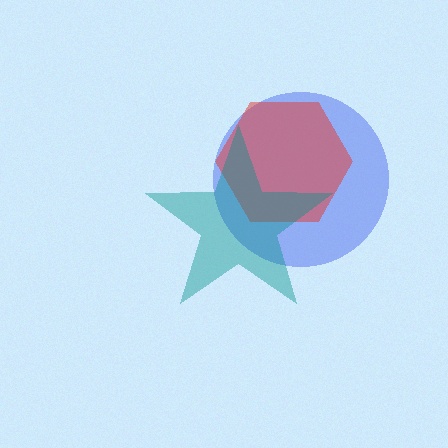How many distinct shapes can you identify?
There are 3 distinct shapes: a blue circle, a red hexagon, a teal star.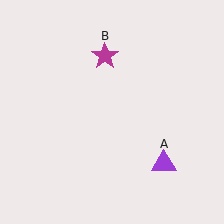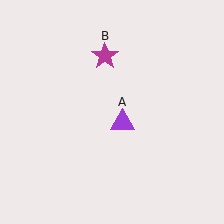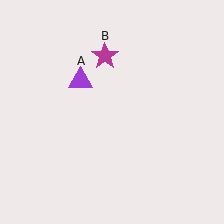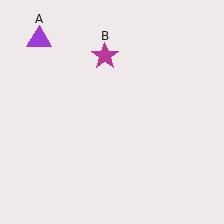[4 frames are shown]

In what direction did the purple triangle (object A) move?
The purple triangle (object A) moved up and to the left.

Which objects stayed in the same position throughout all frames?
Magenta star (object B) remained stationary.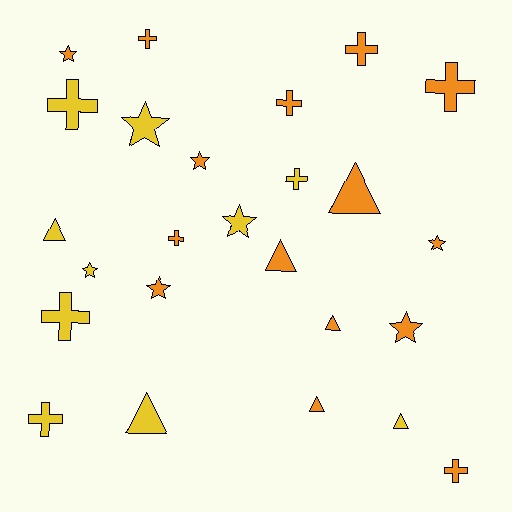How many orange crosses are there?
There are 6 orange crosses.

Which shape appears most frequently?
Cross, with 10 objects.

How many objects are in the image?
There are 25 objects.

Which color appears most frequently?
Orange, with 15 objects.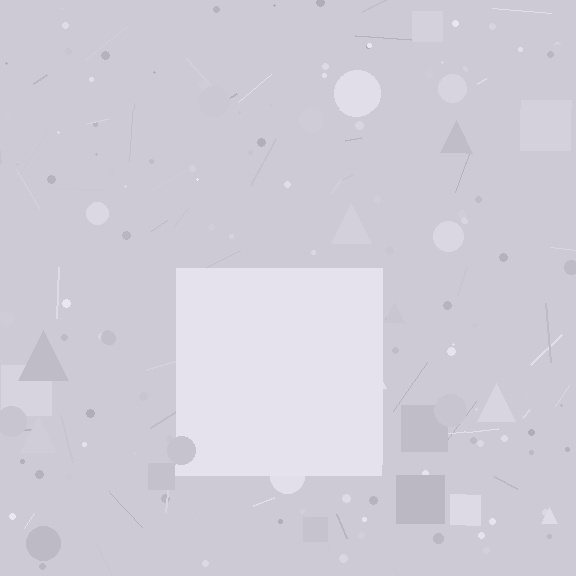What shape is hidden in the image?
A square is hidden in the image.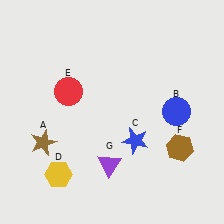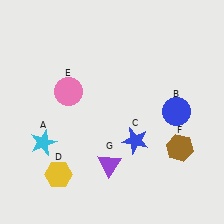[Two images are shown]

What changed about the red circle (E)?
In Image 1, E is red. In Image 2, it changed to pink.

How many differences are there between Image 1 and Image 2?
There are 2 differences between the two images.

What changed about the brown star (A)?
In Image 1, A is brown. In Image 2, it changed to cyan.